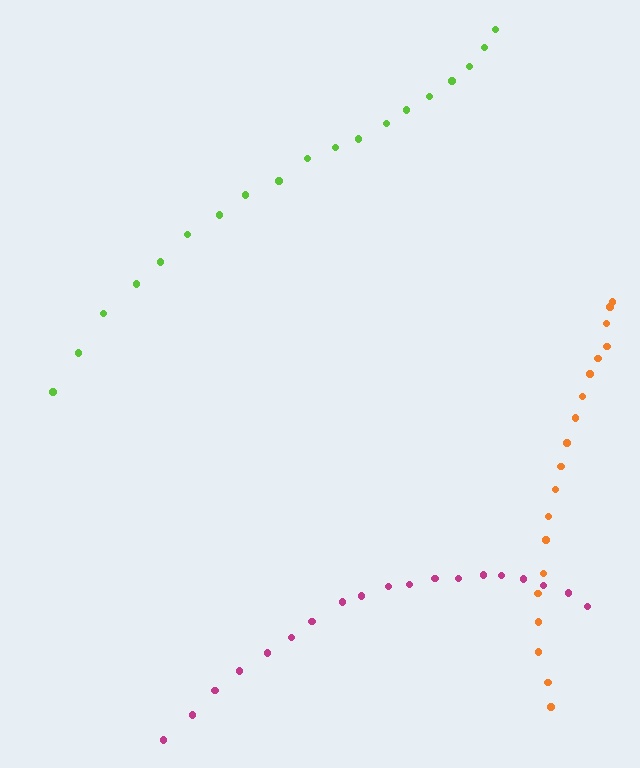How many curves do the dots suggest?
There are 3 distinct paths.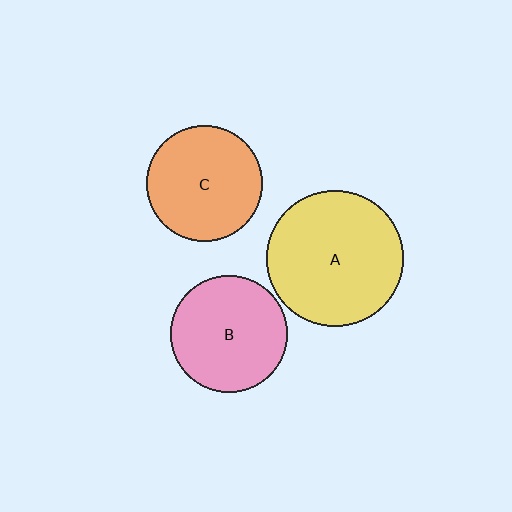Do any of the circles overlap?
No, none of the circles overlap.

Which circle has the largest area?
Circle A (yellow).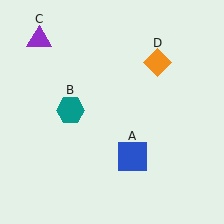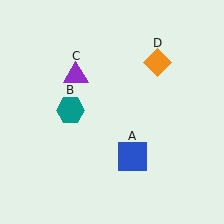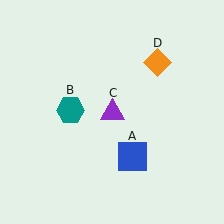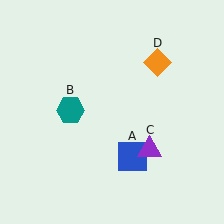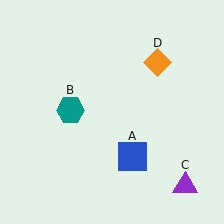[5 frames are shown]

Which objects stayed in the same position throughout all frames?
Blue square (object A) and teal hexagon (object B) and orange diamond (object D) remained stationary.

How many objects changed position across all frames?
1 object changed position: purple triangle (object C).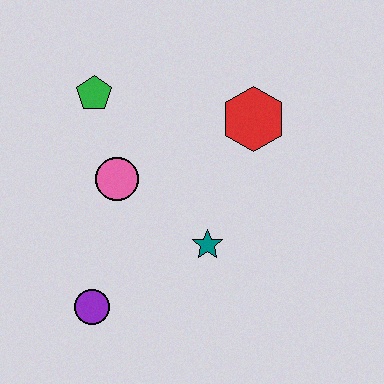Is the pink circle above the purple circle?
Yes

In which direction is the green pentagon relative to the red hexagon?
The green pentagon is to the left of the red hexagon.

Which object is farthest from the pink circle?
The red hexagon is farthest from the pink circle.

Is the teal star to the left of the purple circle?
No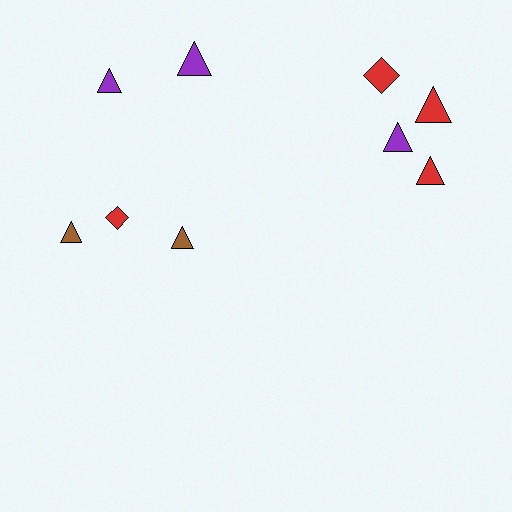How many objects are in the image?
There are 9 objects.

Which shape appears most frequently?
Triangle, with 7 objects.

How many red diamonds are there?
There are 2 red diamonds.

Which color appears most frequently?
Red, with 4 objects.